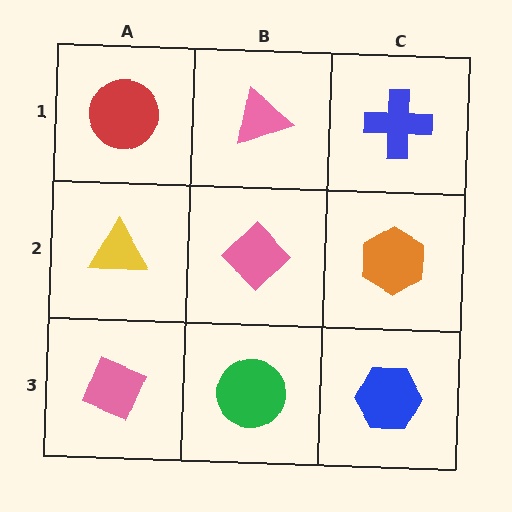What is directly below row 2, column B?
A green circle.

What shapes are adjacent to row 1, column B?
A pink diamond (row 2, column B), a red circle (row 1, column A), a blue cross (row 1, column C).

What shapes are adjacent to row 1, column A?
A yellow triangle (row 2, column A), a pink triangle (row 1, column B).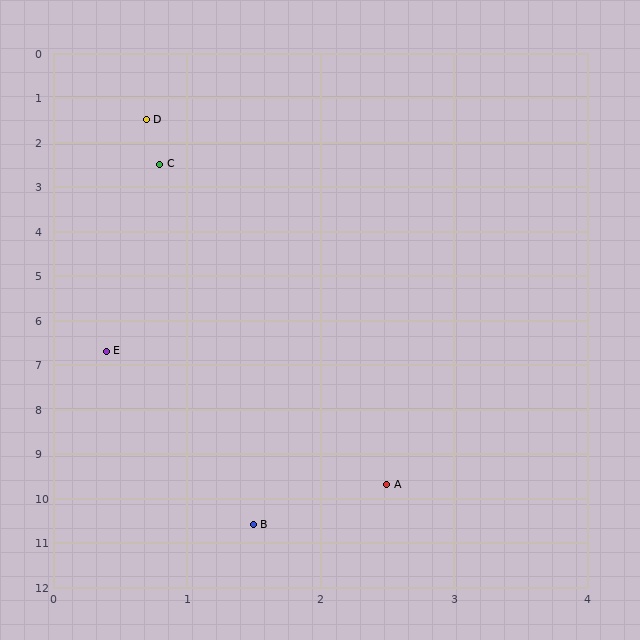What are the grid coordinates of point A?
Point A is at approximately (2.5, 9.7).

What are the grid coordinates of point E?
Point E is at approximately (0.4, 6.7).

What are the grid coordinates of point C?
Point C is at approximately (0.8, 2.5).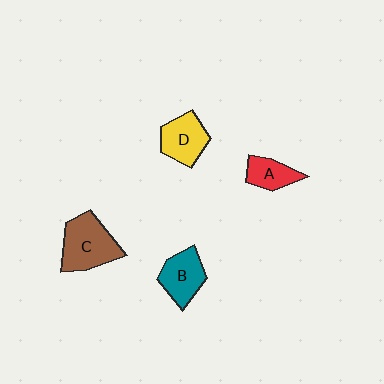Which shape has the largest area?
Shape C (brown).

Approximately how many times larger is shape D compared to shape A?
Approximately 1.4 times.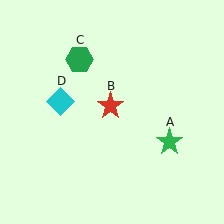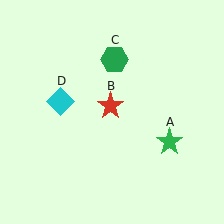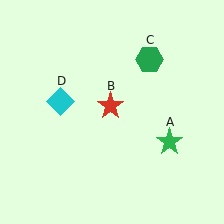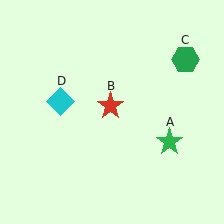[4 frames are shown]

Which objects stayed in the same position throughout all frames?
Green star (object A) and red star (object B) and cyan diamond (object D) remained stationary.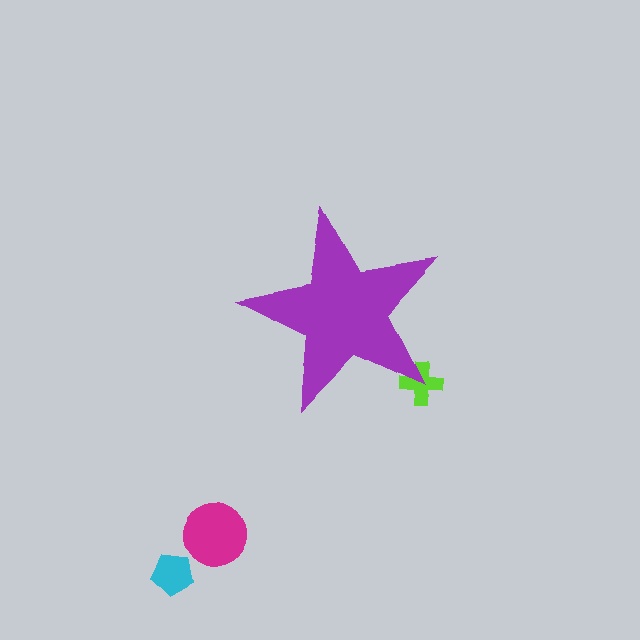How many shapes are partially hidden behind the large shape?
1 shape is partially hidden.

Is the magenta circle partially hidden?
No, the magenta circle is fully visible.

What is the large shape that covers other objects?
A purple star.